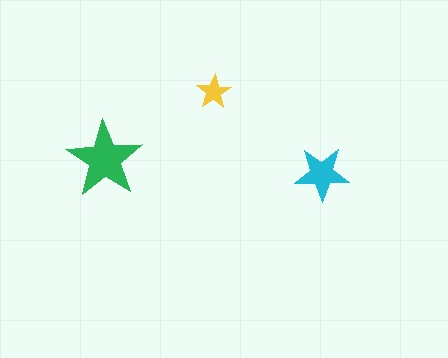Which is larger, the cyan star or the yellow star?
The cyan one.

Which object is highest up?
The yellow star is topmost.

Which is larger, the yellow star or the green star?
The green one.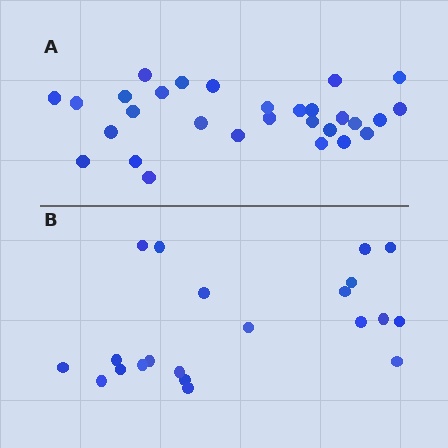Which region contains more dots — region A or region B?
Region A (the top region) has more dots.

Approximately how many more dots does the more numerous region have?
Region A has roughly 8 or so more dots than region B.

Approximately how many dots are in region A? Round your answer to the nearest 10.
About 30 dots. (The exact count is 29, which rounds to 30.)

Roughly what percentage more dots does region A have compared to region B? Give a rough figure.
About 40% more.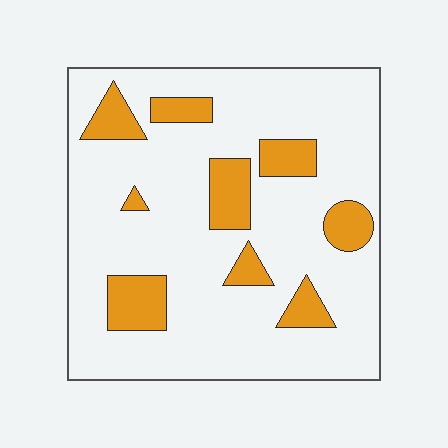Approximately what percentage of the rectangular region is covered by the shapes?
Approximately 20%.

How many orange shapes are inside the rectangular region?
9.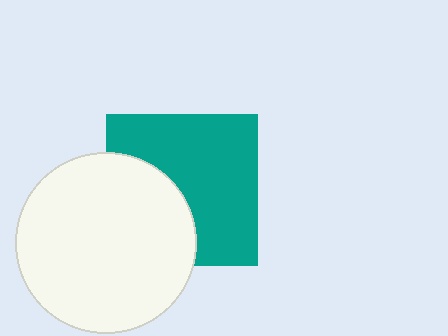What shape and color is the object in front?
The object in front is a white circle.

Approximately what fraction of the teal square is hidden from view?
Roughly 37% of the teal square is hidden behind the white circle.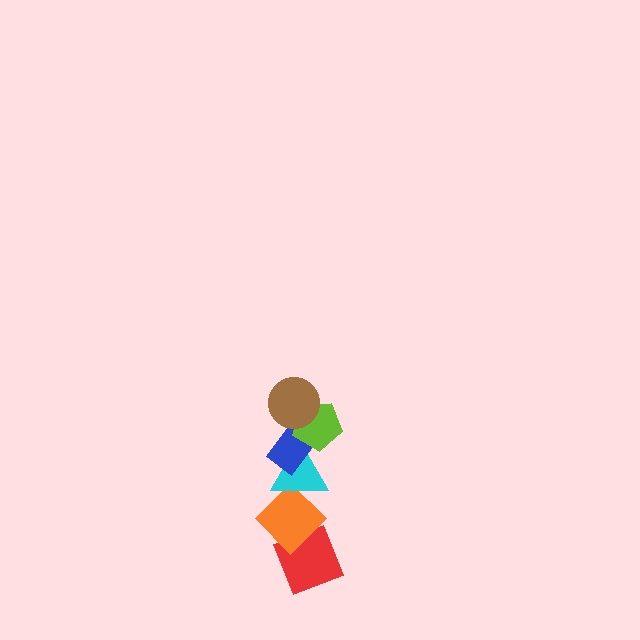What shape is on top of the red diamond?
The orange diamond is on top of the red diamond.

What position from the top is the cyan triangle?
The cyan triangle is 4th from the top.